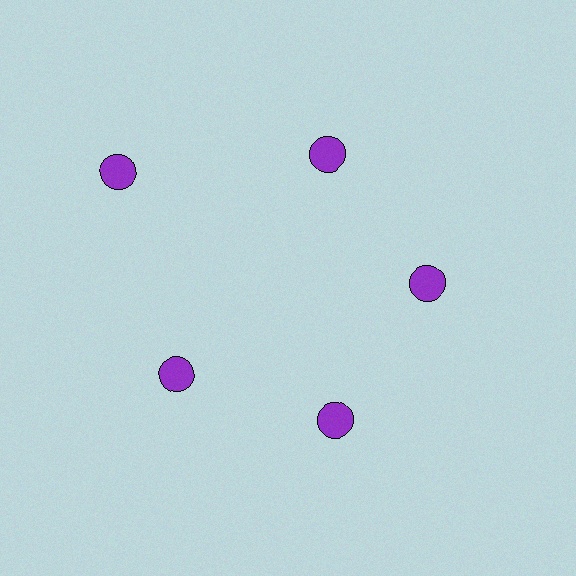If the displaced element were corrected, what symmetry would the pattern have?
It would have 5-fold rotational symmetry — the pattern would map onto itself every 72 degrees.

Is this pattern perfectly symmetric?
No. The 5 purple circles are arranged in a ring, but one element near the 10 o'clock position is pushed outward from the center, breaking the 5-fold rotational symmetry.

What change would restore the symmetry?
The symmetry would be restored by moving it inward, back onto the ring so that all 5 circles sit at equal angles and equal distance from the center.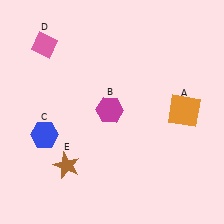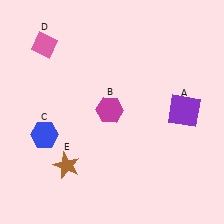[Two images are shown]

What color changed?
The square (A) changed from orange in Image 1 to purple in Image 2.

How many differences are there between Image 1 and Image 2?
There is 1 difference between the two images.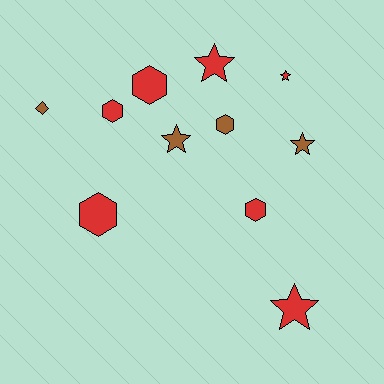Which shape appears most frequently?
Hexagon, with 5 objects.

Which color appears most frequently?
Red, with 7 objects.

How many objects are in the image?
There are 11 objects.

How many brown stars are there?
There are 2 brown stars.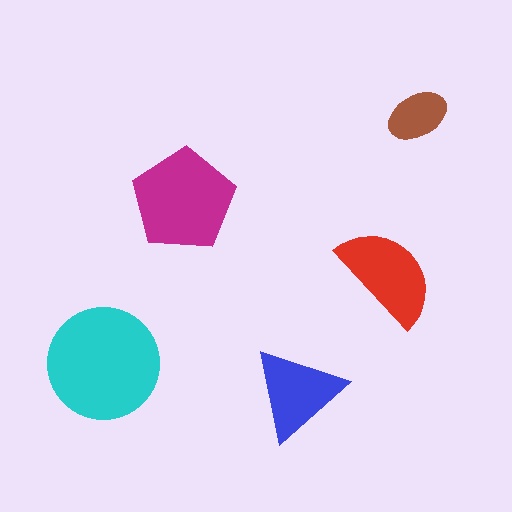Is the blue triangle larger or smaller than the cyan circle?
Smaller.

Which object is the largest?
The cyan circle.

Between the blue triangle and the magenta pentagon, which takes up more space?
The magenta pentagon.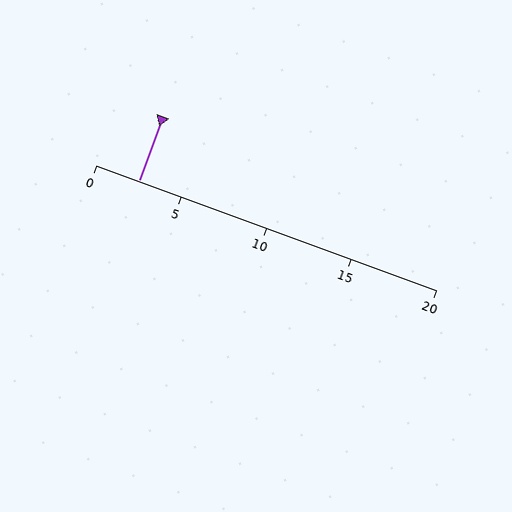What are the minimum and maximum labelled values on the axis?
The axis runs from 0 to 20.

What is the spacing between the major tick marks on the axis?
The major ticks are spaced 5 apart.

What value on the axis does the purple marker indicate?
The marker indicates approximately 2.5.